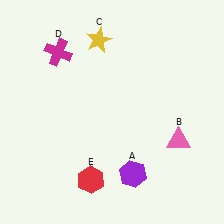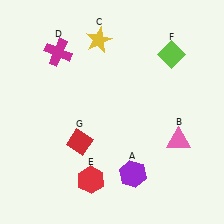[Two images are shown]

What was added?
A lime diamond (F), a red diamond (G) were added in Image 2.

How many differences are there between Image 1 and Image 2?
There are 2 differences between the two images.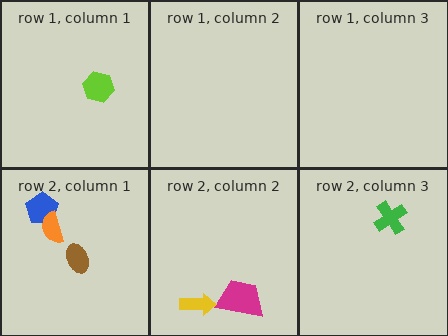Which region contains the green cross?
The row 2, column 3 region.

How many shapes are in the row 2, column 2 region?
2.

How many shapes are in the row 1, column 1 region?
1.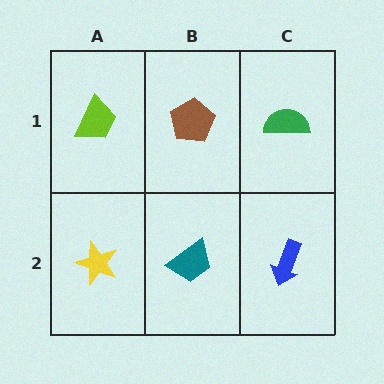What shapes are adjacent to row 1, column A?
A yellow star (row 2, column A), a brown pentagon (row 1, column B).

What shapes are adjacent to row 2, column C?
A green semicircle (row 1, column C), a teal trapezoid (row 2, column B).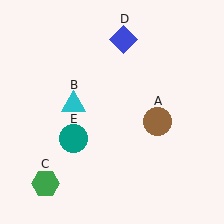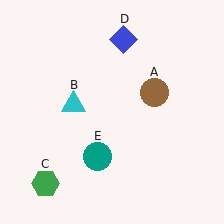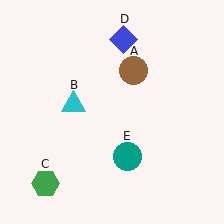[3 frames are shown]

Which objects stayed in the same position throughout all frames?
Cyan triangle (object B) and green hexagon (object C) and blue diamond (object D) remained stationary.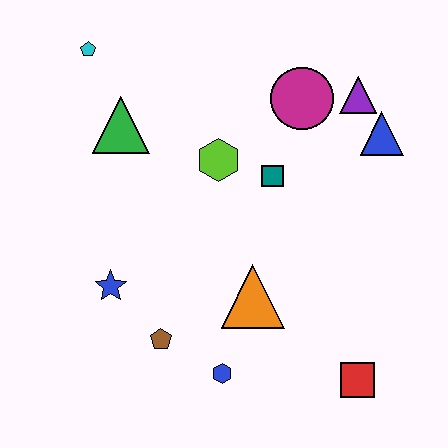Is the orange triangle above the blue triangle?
No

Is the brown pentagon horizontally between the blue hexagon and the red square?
No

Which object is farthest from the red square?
The cyan pentagon is farthest from the red square.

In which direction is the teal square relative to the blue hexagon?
The teal square is above the blue hexagon.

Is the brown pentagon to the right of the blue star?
Yes